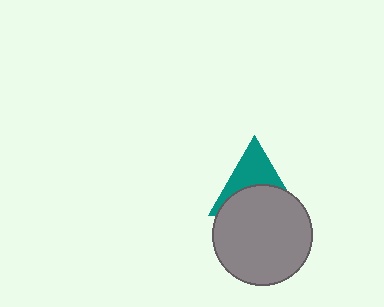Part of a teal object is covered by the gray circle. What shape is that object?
It is a triangle.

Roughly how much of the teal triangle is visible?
About half of it is visible (roughly 48%).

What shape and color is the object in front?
The object in front is a gray circle.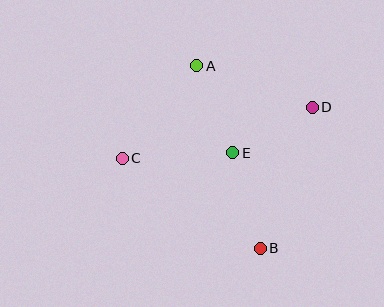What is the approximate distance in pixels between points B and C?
The distance between B and C is approximately 165 pixels.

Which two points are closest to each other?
Points D and E are closest to each other.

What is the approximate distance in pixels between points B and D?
The distance between B and D is approximately 150 pixels.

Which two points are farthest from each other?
Points C and D are farthest from each other.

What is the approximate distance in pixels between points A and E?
The distance between A and E is approximately 94 pixels.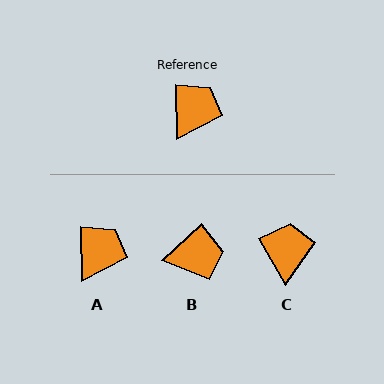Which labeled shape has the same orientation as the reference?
A.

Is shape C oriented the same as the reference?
No, it is off by about 29 degrees.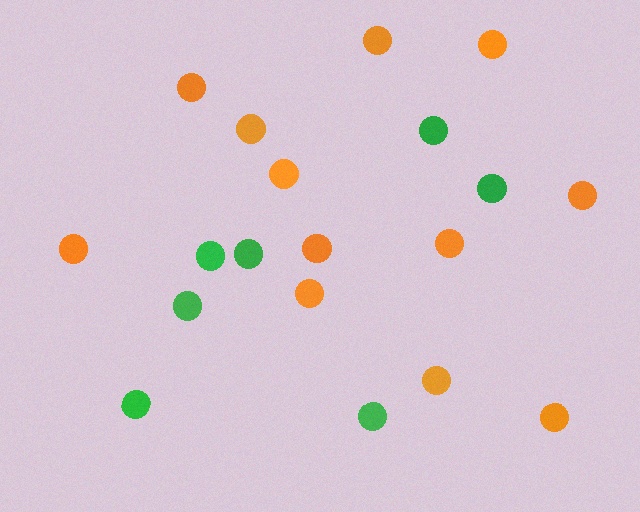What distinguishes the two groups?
There are 2 groups: one group of orange circles (12) and one group of green circles (7).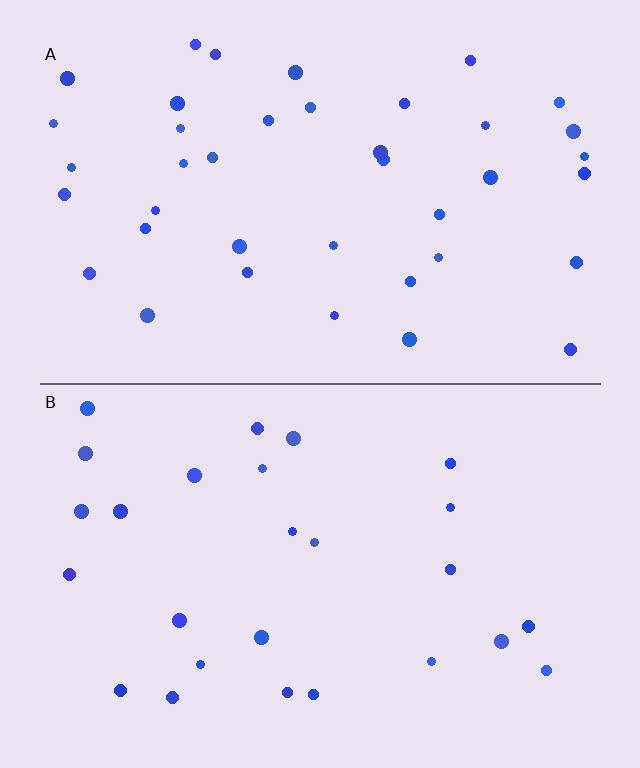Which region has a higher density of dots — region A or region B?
A (the top).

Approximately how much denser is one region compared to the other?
Approximately 1.5× — region A over region B.